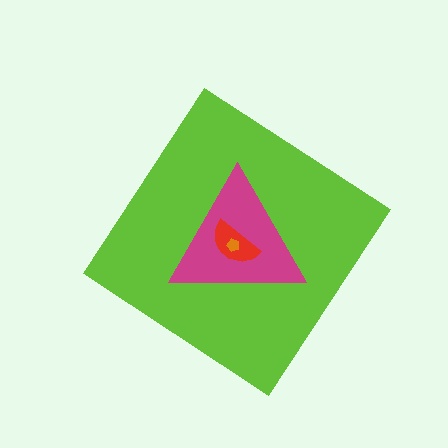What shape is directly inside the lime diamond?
The magenta triangle.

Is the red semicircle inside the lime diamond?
Yes.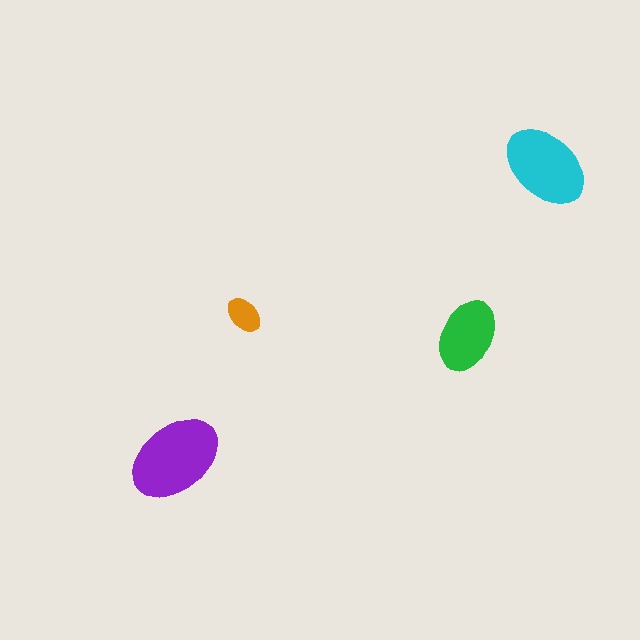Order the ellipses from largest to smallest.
the purple one, the cyan one, the green one, the orange one.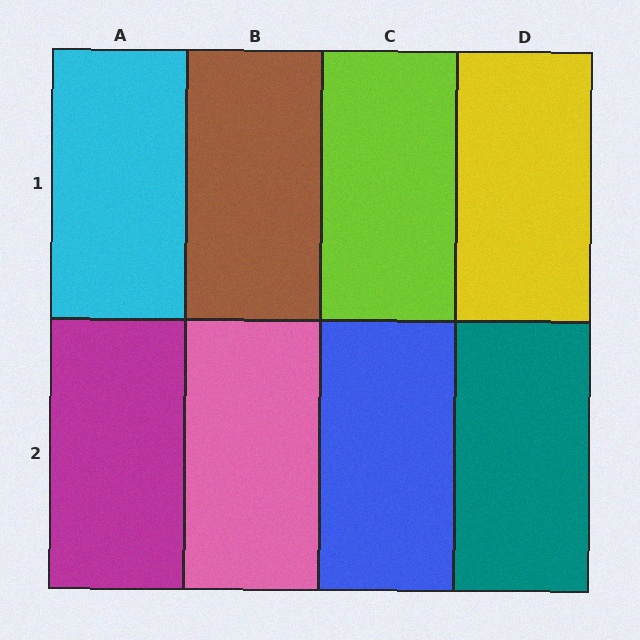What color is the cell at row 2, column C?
Blue.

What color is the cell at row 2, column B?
Pink.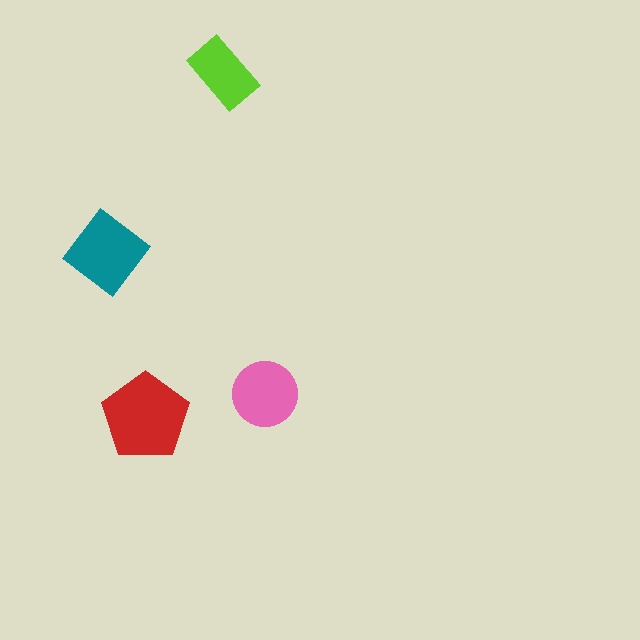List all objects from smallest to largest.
The lime rectangle, the pink circle, the teal diamond, the red pentagon.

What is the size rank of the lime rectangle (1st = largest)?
4th.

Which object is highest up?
The lime rectangle is topmost.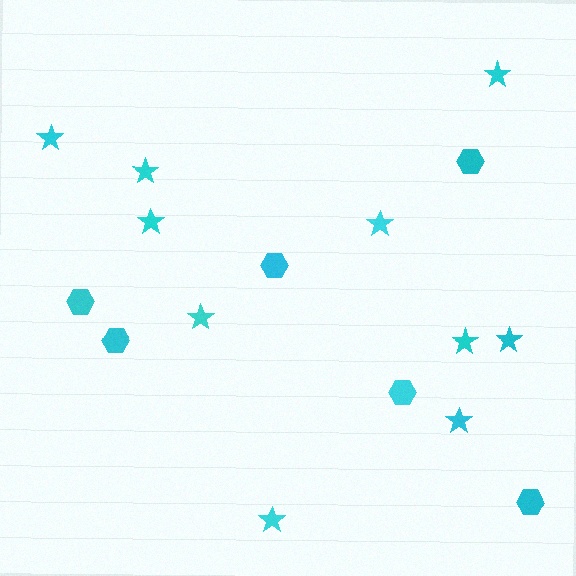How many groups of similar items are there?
There are 2 groups: one group of stars (10) and one group of hexagons (6).